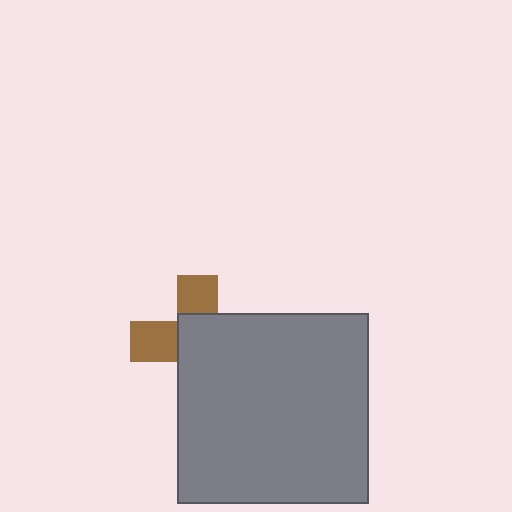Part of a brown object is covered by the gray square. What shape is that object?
It is a cross.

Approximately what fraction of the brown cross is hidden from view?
Roughly 63% of the brown cross is hidden behind the gray square.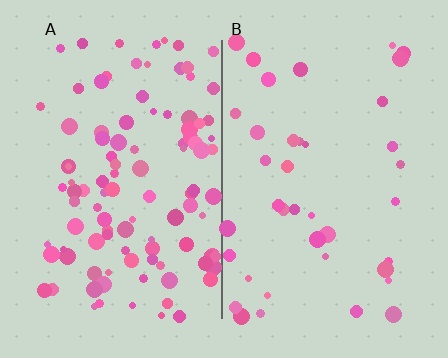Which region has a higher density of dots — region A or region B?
A (the left).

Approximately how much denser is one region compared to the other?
Approximately 2.7× — region A over region B.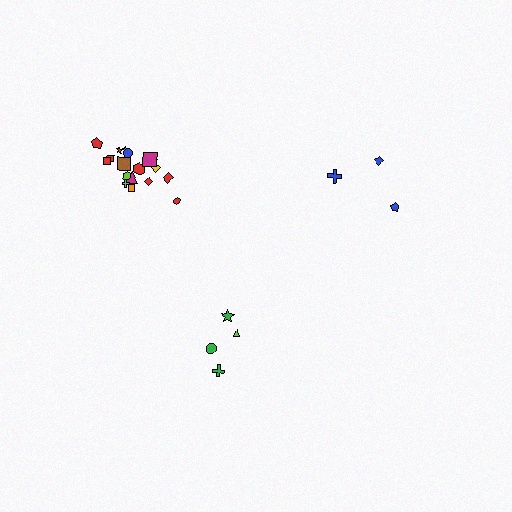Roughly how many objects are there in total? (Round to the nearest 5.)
Roughly 25 objects in total.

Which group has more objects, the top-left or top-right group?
The top-left group.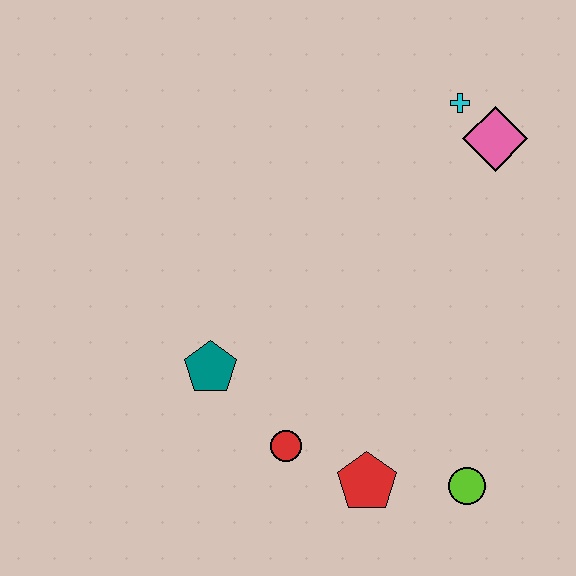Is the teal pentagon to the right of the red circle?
No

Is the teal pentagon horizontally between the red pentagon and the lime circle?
No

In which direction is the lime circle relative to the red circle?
The lime circle is to the right of the red circle.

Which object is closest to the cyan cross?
The pink diamond is closest to the cyan cross.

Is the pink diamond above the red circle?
Yes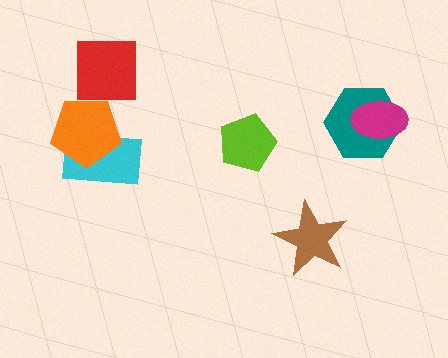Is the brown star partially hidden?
No, no other shape covers it.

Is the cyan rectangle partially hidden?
Yes, it is partially covered by another shape.